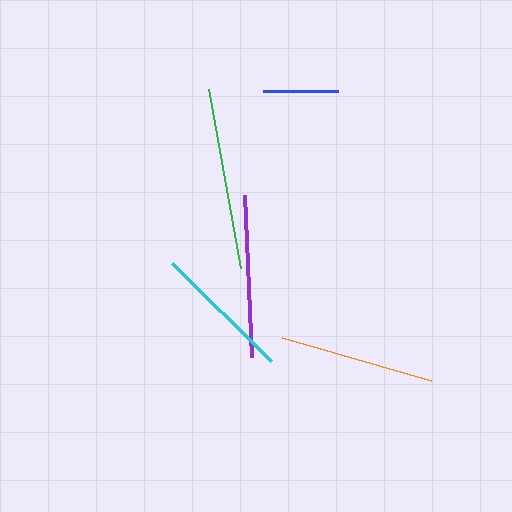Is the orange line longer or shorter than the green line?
The green line is longer than the orange line.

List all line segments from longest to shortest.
From longest to shortest: green, purple, orange, cyan, blue.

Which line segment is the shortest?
The blue line is the shortest at approximately 75 pixels.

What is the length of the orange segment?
The orange segment is approximately 155 pixels long.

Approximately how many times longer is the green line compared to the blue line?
The green line is approximately 2.4 times the length of the blue line.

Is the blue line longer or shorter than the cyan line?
The cyan line is longer than the blue line.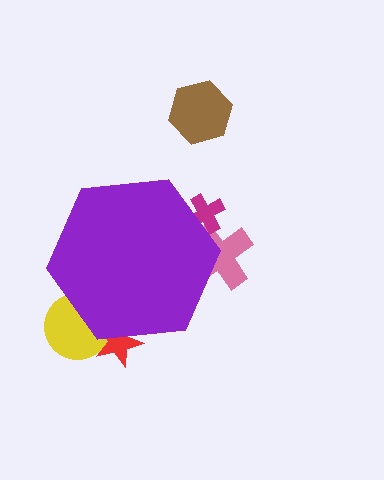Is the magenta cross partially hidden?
Yes, the magenta cross is partially hidden behind the purple hexagon.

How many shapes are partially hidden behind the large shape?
4 shapes are partially hidden.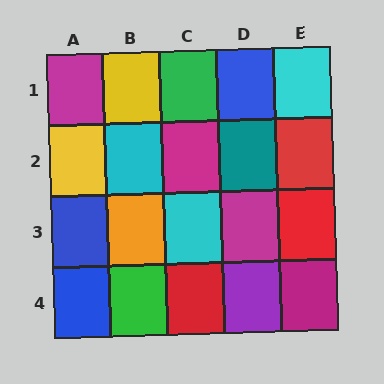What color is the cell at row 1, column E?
Cyan.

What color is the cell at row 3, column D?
Magenta.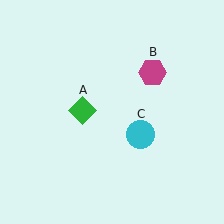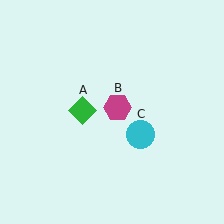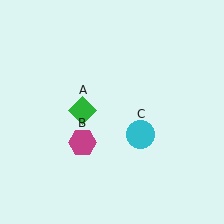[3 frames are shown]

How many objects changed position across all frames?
1 object changed position: magenta hexagon (object B).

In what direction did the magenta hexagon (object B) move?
The magenta hexagon (object B) moved down and to the left.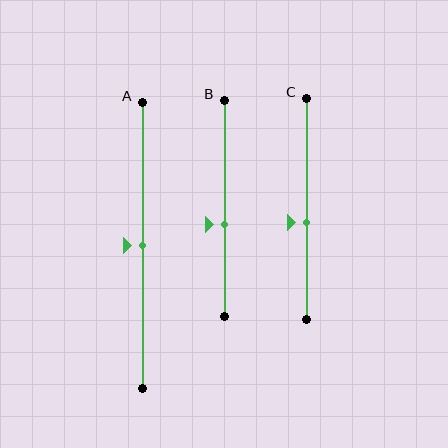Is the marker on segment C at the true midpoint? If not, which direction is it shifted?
No, the marker on segment C is shifted downward by about 6% of the segment length.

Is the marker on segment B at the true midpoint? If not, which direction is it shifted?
No, the marker on segment B is shifted downward by about 7% of the segment length.